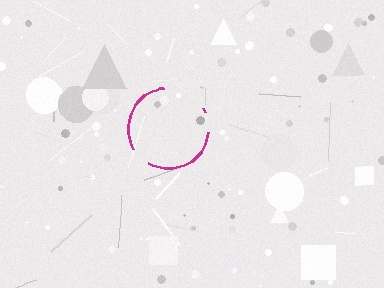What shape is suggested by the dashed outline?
The dashed outline suggests a circle.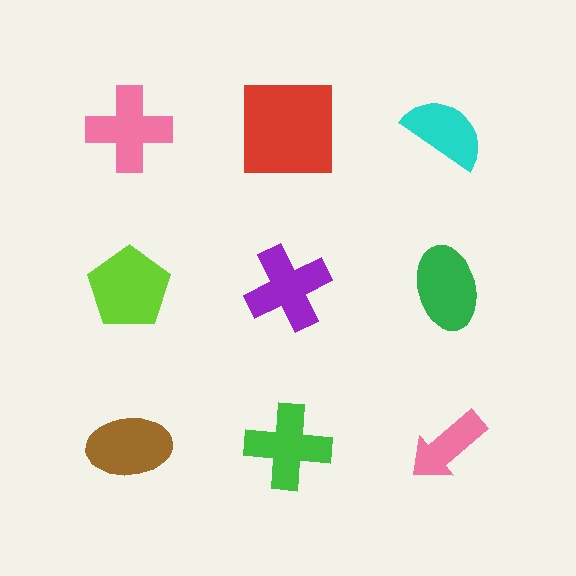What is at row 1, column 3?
A cyan semicircle.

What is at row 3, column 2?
A green cross.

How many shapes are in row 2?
3 shapes.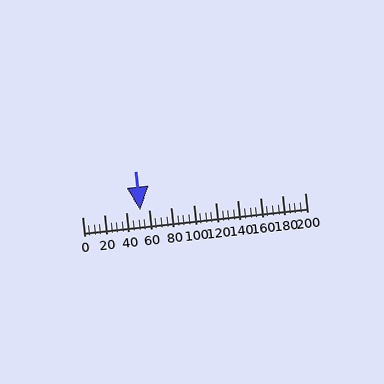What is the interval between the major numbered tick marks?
The major tick marks are spaced 20 units apart.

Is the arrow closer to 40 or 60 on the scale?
The arrow is closer to 60.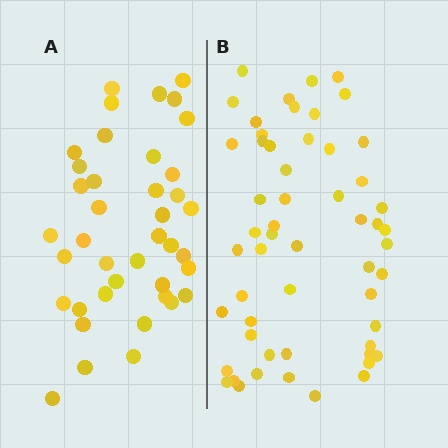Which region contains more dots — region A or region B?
Region B (the right region) has more dots.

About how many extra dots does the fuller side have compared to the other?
Region B has approximately 15 more dots than region A.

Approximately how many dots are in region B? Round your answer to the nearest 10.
About 60 dots. (The exact count is 55, which rounds to 60.)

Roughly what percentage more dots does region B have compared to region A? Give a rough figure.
About 40% more.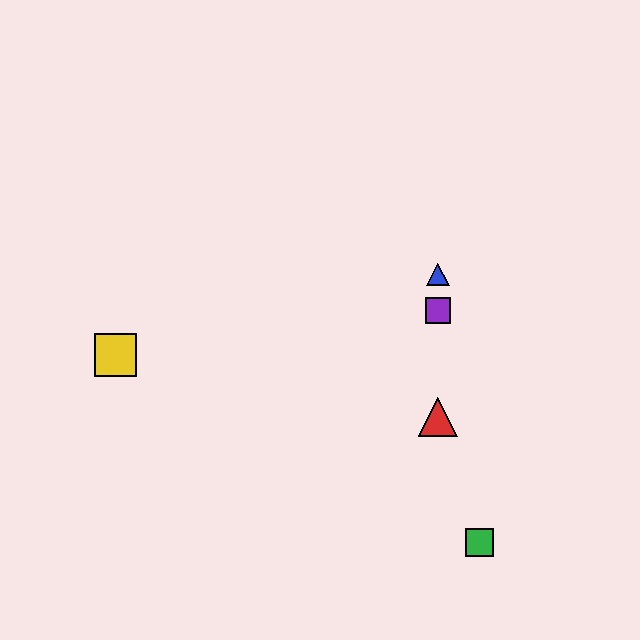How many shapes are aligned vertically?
3 shapes (the red triangle, the blue triangle, the purple square) are aligned vertically.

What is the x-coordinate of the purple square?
The purple square is at x≈438.